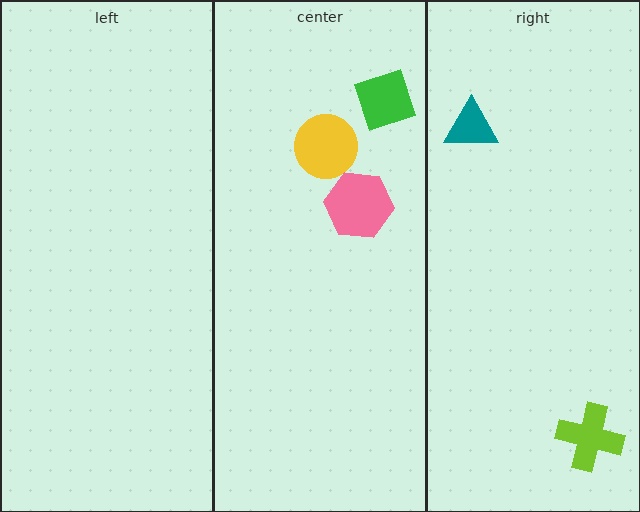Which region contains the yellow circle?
The center region.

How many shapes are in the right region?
2.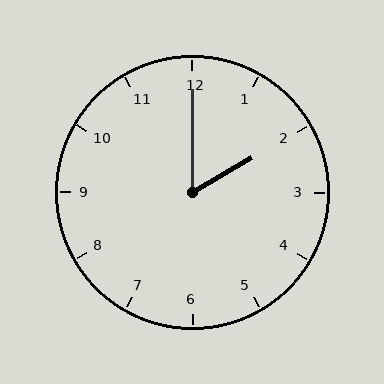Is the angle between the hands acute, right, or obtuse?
It is acute.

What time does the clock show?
2:00.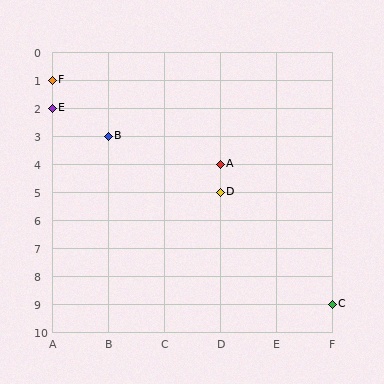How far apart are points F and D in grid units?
Points F and D are 3 columns and 4 rows apart (about 5.0 grid units diagonally).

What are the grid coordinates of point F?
Point F is at grid coordinates (A, 1).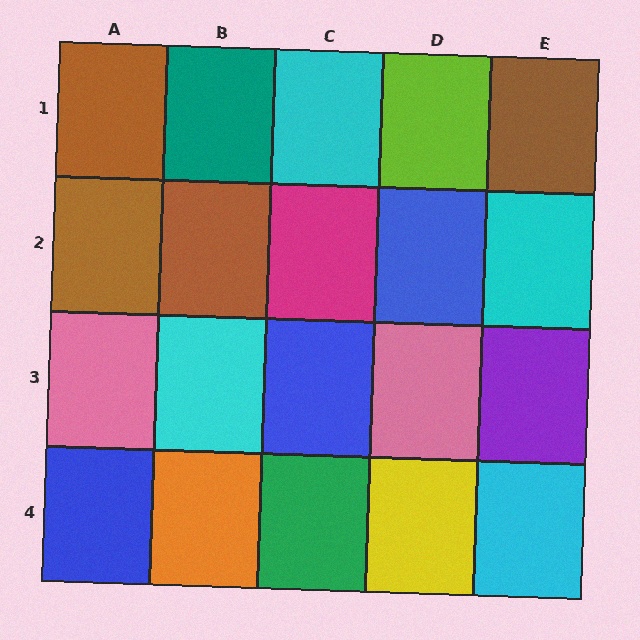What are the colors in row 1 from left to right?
Brown, teal, cyan, lime, brown.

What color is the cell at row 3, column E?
Purple.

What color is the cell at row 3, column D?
Pink.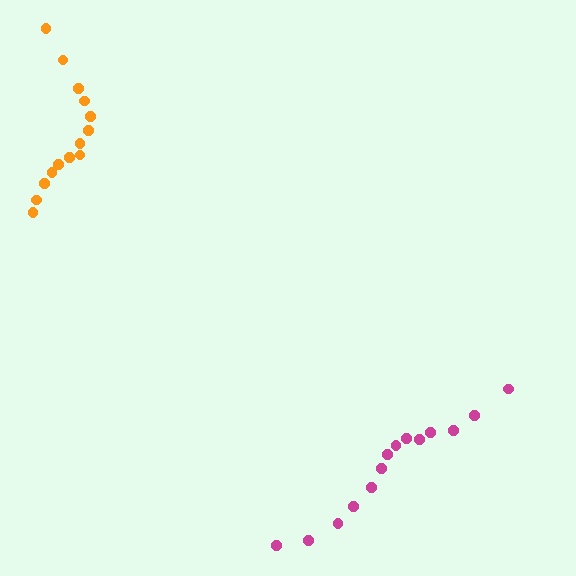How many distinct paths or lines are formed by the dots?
There are 2 distinct paths.